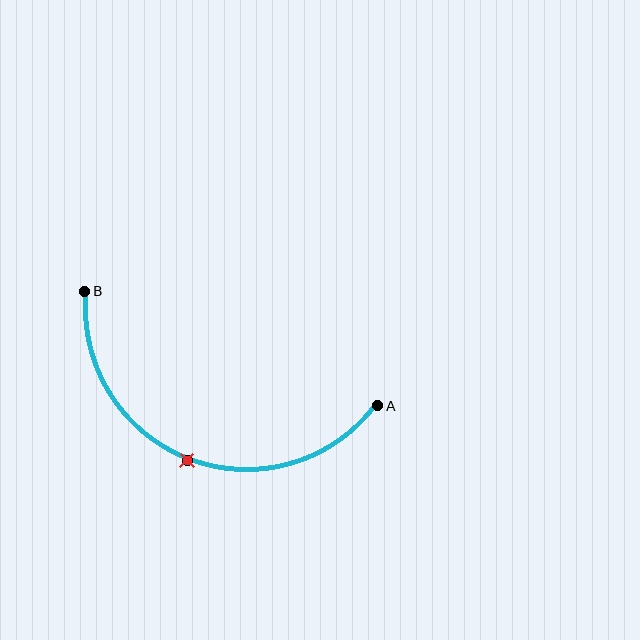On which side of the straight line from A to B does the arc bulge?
The arc bulges below the straight line connecting A and B.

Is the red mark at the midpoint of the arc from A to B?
Yes. The red mark lies on the arc at equal arc-length from both A and B — it is the arc midpoint.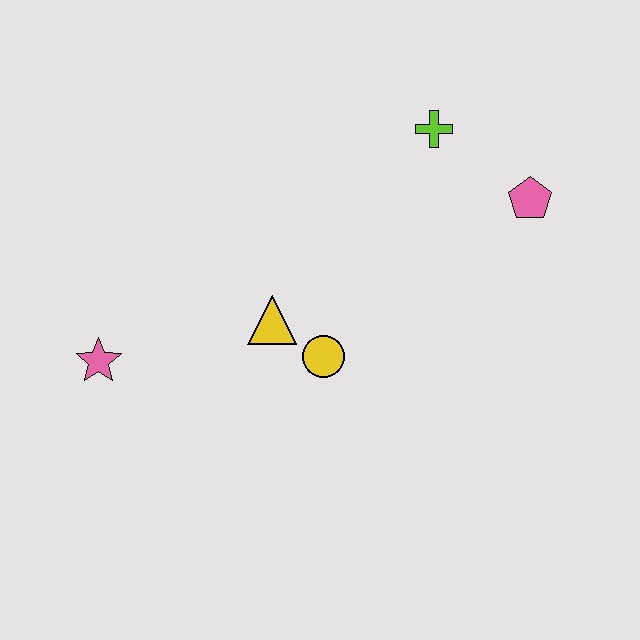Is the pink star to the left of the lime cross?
Yes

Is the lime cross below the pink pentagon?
No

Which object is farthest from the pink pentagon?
The pink star is farthest from the pink pentagon.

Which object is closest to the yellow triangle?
The yellow circle is closest to the yellow triangle.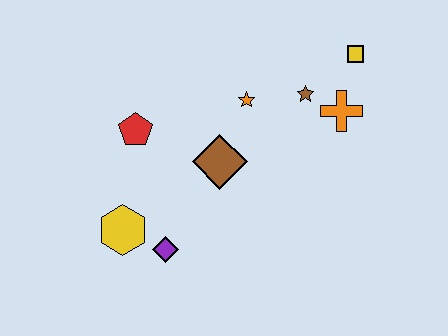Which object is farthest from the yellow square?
The yellow hexagon is farthest from the yellow square.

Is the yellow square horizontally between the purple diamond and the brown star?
No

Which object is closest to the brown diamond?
The orange star is closest to the brown diamond.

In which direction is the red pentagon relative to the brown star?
The red pentagon is to the left of the brown star.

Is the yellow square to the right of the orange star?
Yes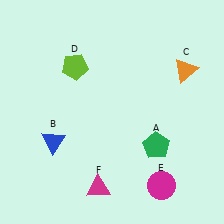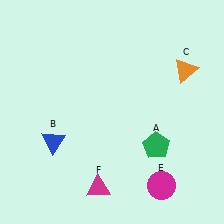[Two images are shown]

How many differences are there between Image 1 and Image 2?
There is 1 difference between the two images.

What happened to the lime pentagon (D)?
The lime pentagon (D) was removed in Image 2. It was in the top-left area of Image 1.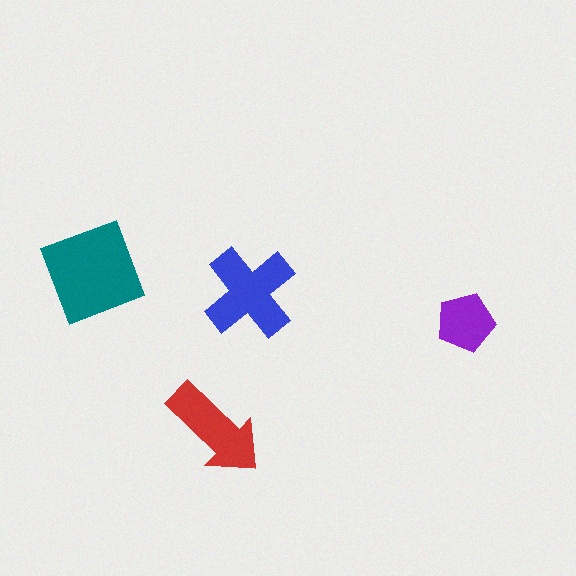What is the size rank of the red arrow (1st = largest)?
3rd.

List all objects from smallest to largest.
The purple pentagon, the red arrow, the blue cross, the teal diamond.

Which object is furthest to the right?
The purple pentagon is rightmost.